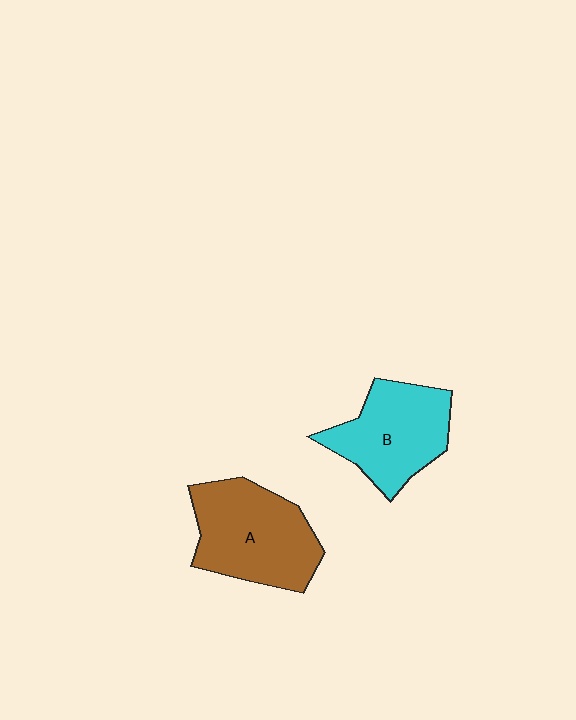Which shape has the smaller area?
Shape B (cyan).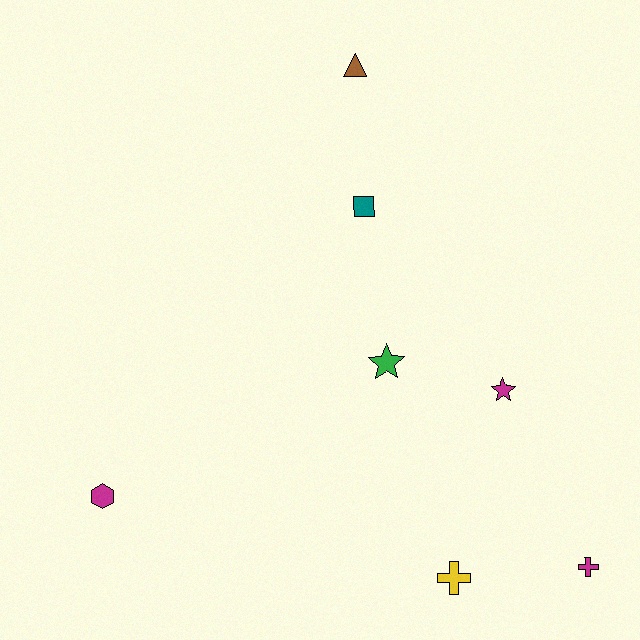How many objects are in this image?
There are 7 objects.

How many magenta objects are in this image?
There are 3 magenta objects.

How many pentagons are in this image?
There are no pentagons.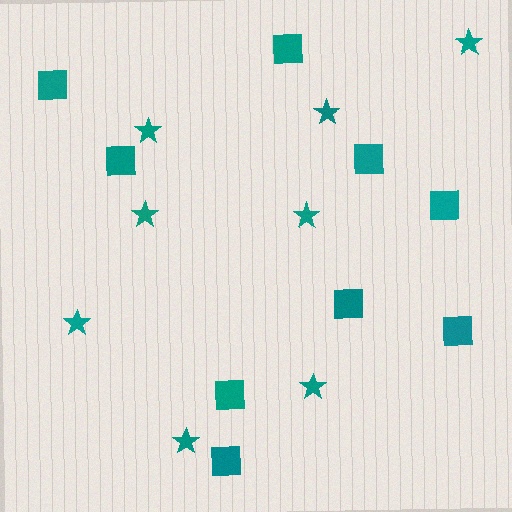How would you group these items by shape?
There are 2 groups: one group of squares (9) and one group of stars (8).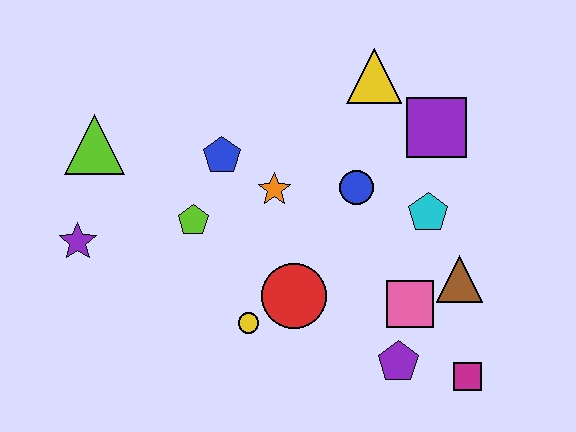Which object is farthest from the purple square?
The purple star is farthest from the purple square.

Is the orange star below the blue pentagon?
Yes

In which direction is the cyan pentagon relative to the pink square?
The cyan pentagon is above the pink square.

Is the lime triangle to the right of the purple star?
Yes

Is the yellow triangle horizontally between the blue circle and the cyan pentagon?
Yes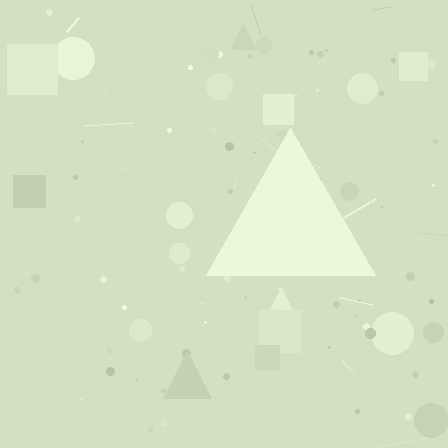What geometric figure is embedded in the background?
A triangle is embedded in the background.